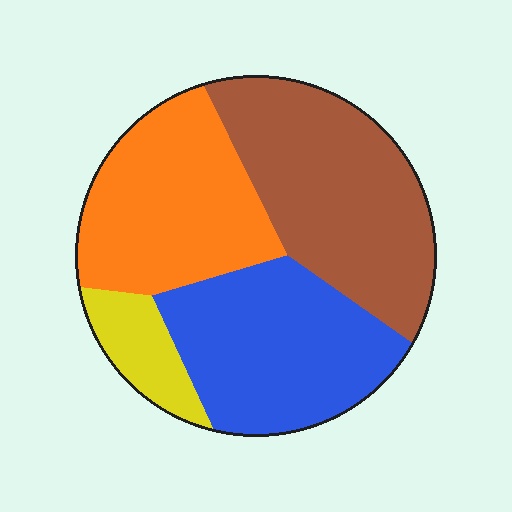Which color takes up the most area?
Brown, at roughly 35%.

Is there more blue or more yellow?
Blue.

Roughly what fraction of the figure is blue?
Blue covers roughly 30% of the figure.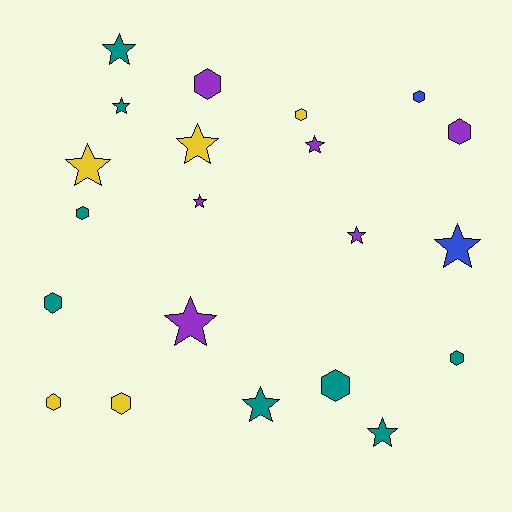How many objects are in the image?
There are 21 objects.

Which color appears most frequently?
Teal, with 8 objects.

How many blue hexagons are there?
There is 1 blue hexagon.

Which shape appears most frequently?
Star, with 11 objects.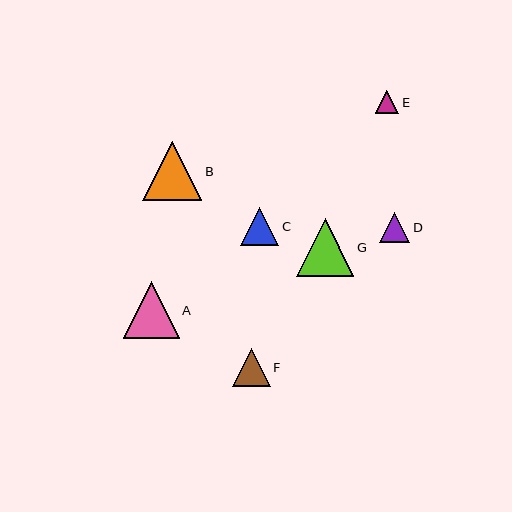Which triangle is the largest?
Triangle B is the largest with a size of approximately 59 pixels.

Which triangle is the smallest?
Triangle E is the smallest with a size of approximately 23 pixels.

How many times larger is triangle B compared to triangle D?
Triangle B is approximately 1.9 times the size of triangle D.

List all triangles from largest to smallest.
From largest to smallest: B, G, A, C, F, D, E.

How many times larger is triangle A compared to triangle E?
Triangle A is approximately 2.4 times the size of triangle E.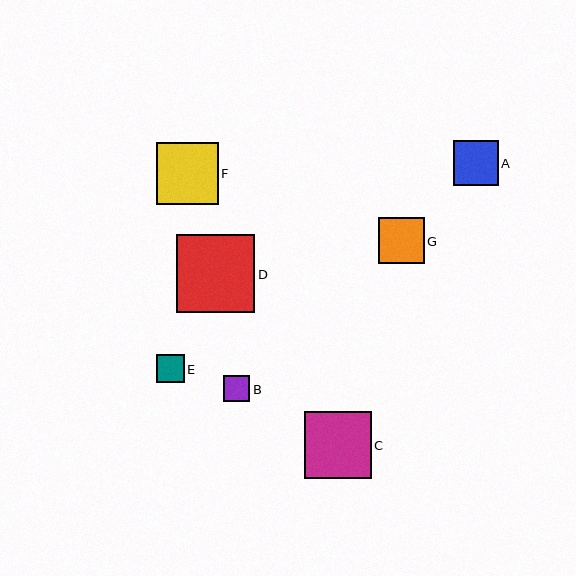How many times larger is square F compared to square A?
Square F is approximately 1.4 times the size of square A.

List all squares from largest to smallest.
From largest to smallest: D, C, F, G, A, E, B.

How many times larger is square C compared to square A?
Square C is approximately 1.5 times the size of square A.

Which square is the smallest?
Square B is the smallest with a size of approximately 26 pixels.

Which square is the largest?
Square D is the largest with a size of approximately 79 pixels.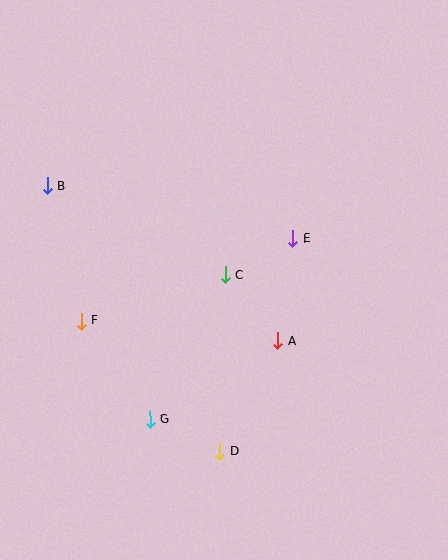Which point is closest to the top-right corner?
Point E is closest to the top-right corner.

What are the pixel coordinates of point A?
Point A is at (278, 341).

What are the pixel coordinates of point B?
Point B is at (48, 186).